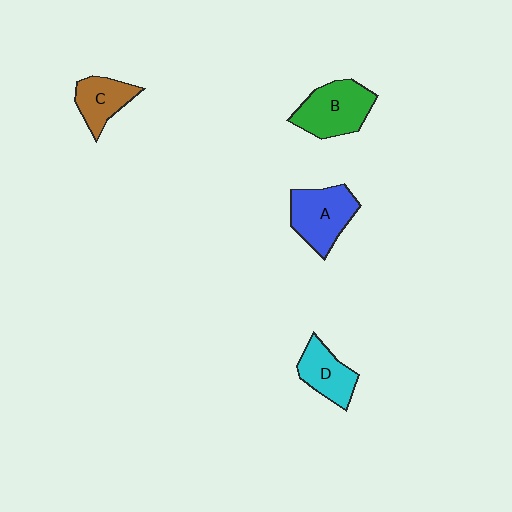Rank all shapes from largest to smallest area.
From largest to smallest: B (green), A (blue), D (cyan), C (brown).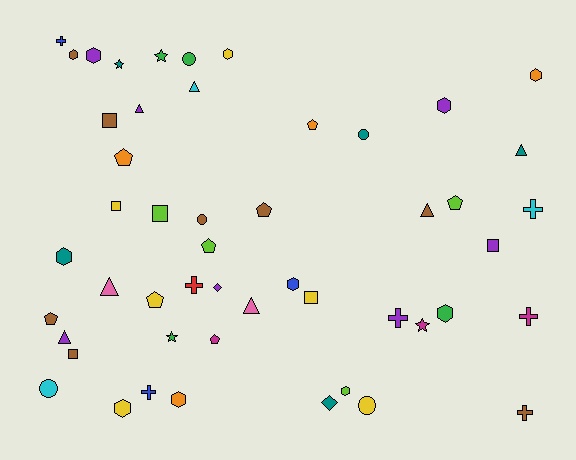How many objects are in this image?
There are 50 objects.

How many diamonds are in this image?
There are 2 diamonds.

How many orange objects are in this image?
There are 4 orange objects.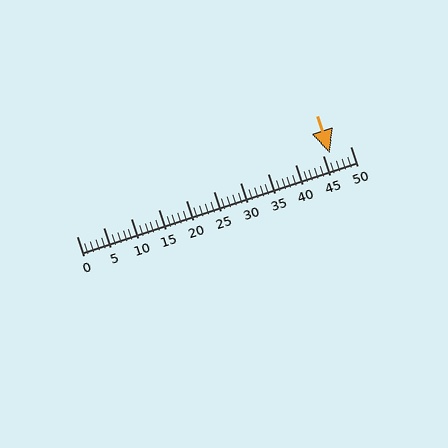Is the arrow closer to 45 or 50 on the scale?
The arrow is closer to 45.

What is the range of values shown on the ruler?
The ruler shows values from 0 to 50.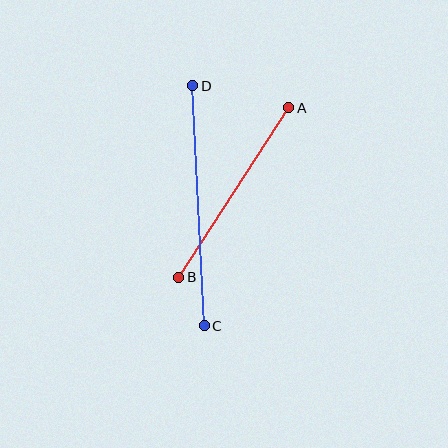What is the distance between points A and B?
The distance is approximately 202 pixels.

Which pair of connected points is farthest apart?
Points C and D are farthest apart.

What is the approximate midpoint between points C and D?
The midpoint is at approximately (198, 206) pixels.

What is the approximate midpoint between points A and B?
The midpoint is at approximately (234, 192) pixels.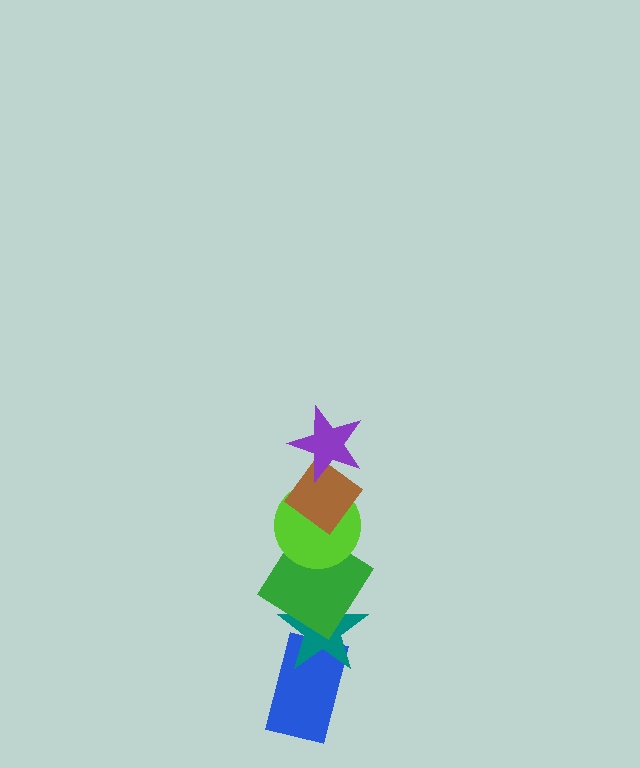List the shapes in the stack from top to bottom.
From top to bottom: the purple star, the brown diamond, the lime circle, the green diamond, the teal star, the blue rectangle.